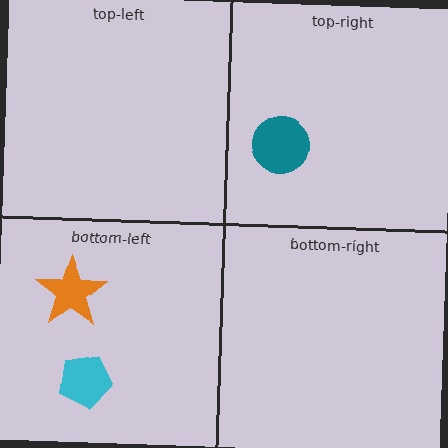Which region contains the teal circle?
The top-right region.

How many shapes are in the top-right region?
1.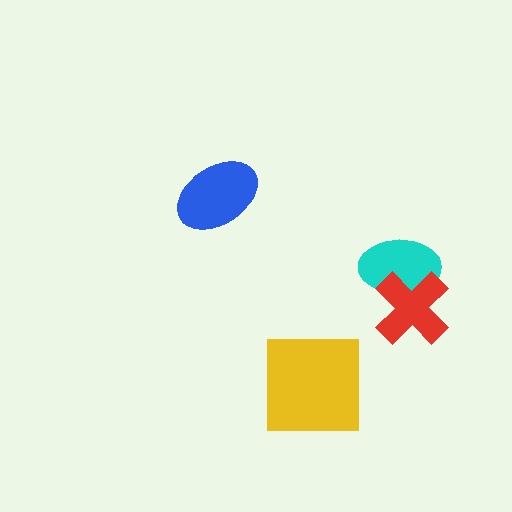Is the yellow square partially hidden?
No, no other shape covers it.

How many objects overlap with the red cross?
1 object overlaps with the red cross.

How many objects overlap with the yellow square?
0 objects overlap with the yellow square.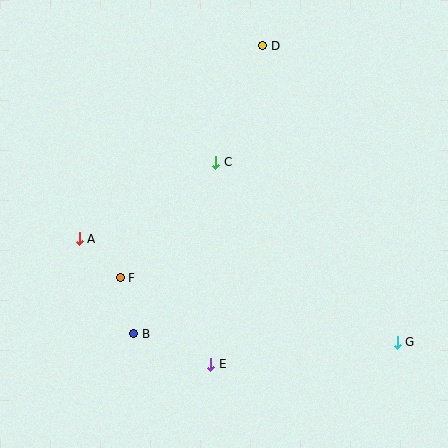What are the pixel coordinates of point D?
Point D is at (263, 46).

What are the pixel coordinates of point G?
Point G is at (397, 342).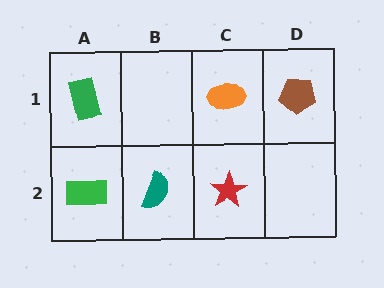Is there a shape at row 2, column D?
No, that cell is empty.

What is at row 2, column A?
A green rectangle.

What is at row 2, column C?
A red star.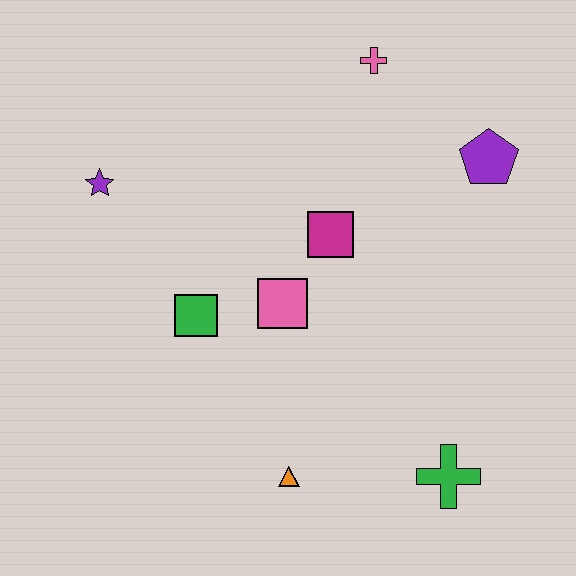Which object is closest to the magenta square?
The pink square is closest to the magenta square.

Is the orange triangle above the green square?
No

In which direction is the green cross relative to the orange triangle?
The green cross is to the right of the orange triangle.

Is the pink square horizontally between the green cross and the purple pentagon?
No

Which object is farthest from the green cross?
The purple star is farthest from the green cross.